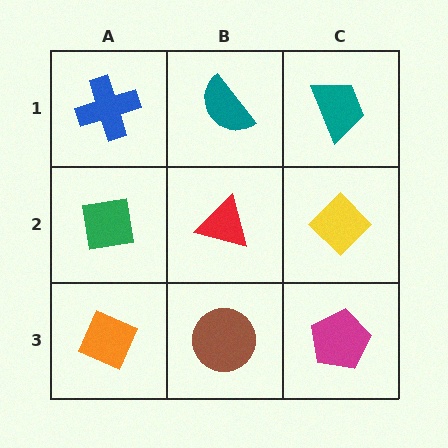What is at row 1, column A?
A blue cross.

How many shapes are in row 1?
3 shapes.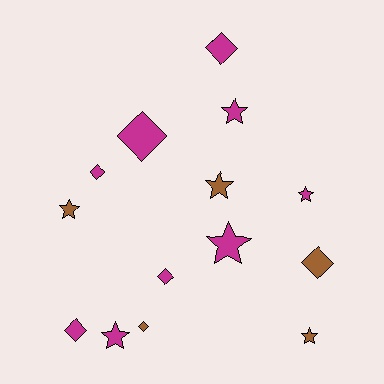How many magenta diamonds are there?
There are 5 magenta diamonds.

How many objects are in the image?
There are 14 objects.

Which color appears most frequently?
Magenta, with 9 objects.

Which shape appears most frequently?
Diamond, with 7 objects.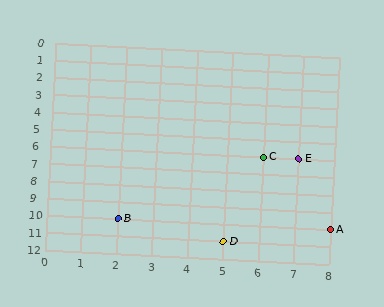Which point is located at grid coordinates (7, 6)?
Point E is at (7, 6).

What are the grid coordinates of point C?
Point C is at grid coordinates (6, 6).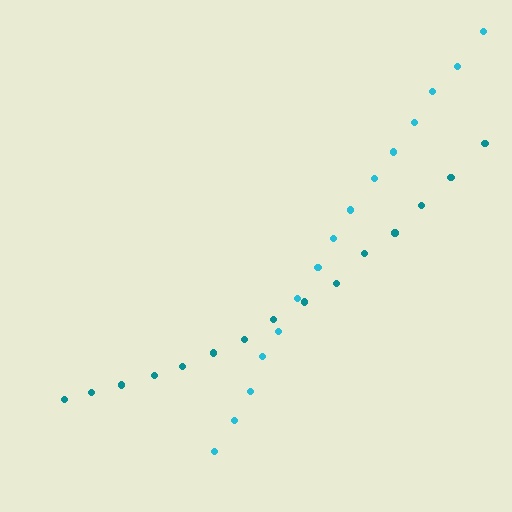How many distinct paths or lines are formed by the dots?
There are 2 distinct paths.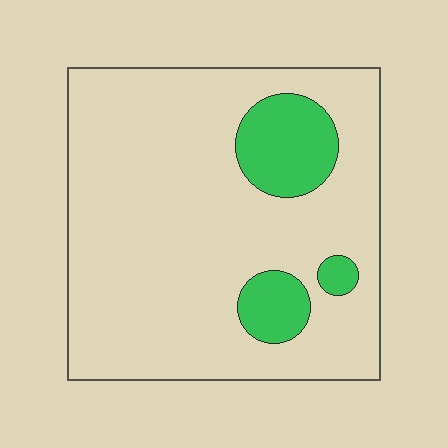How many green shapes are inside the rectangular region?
3.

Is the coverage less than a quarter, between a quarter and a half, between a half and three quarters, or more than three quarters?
Less than a quarter.